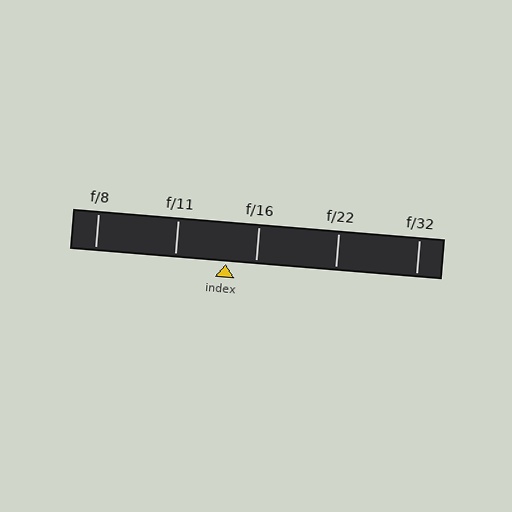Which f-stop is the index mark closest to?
The index mark is closest to f/16.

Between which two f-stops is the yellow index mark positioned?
The index mark is between f/11 and f/16.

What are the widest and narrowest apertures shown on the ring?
The widest aperture shown is f/8 and the narrowest is f/32.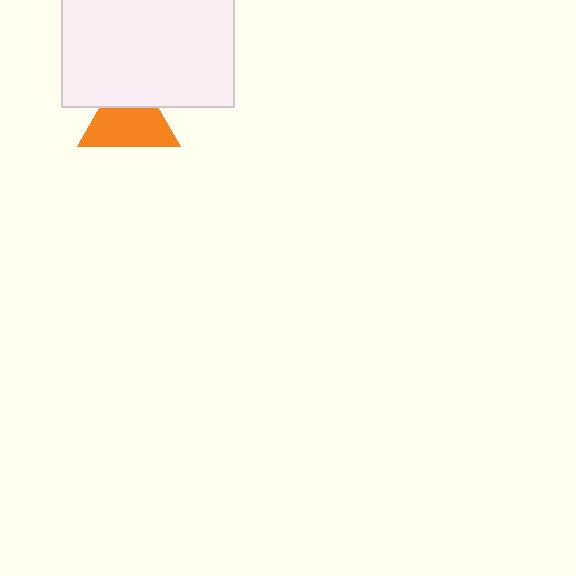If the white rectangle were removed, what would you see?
You would see the complete orange triangle.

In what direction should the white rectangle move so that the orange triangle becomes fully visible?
The white rectangle should move up. That is the shortest direction to clear the overlap and leave the orange triangle fully visible.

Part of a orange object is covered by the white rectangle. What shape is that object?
It is a triangle.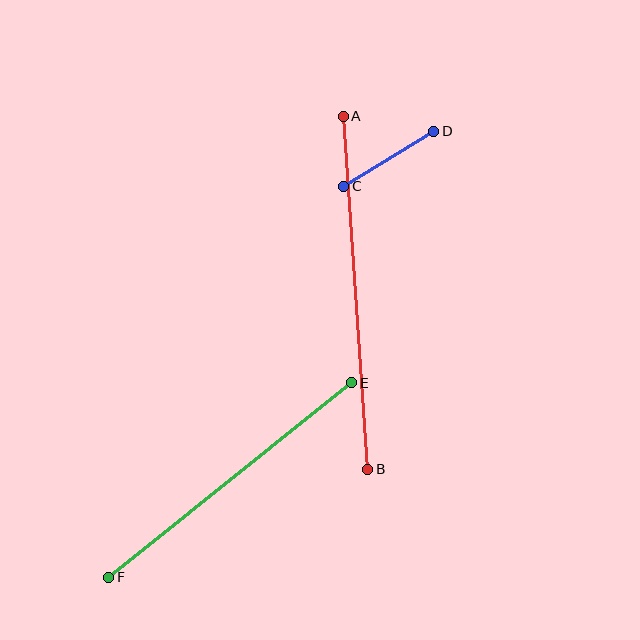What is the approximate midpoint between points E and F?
The midpoint is at approximately (230, 480) pixels.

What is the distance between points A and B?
The distance is approximately 354 pixels.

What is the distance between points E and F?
The distance is approximately 311 pixels.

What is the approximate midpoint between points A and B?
The midpoint is at approximately (355, 293) pixels.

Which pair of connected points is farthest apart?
Points A and B are farthest apart.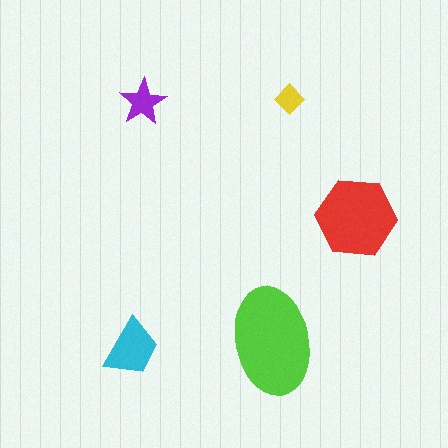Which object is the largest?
The lime ellipse.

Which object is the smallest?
The yellow diamond.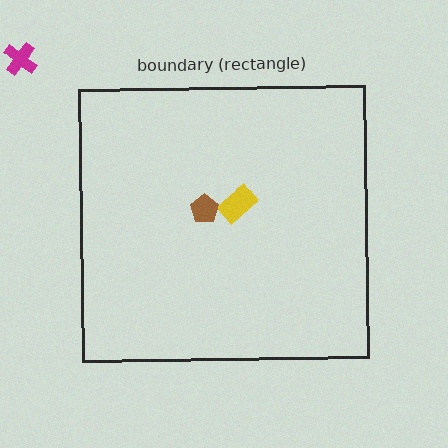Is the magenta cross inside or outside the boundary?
Outside.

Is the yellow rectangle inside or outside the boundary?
Inside.